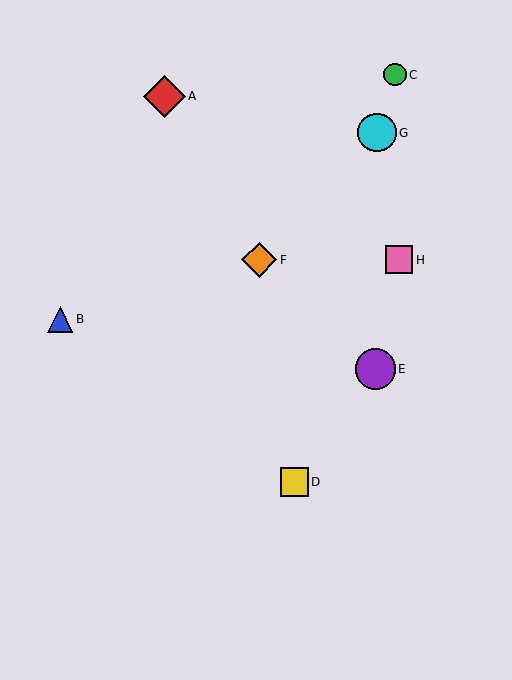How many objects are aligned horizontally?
2 objects (F, H) are aligned horizontally.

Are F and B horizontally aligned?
No, F is at y≈260 and B is at y≈319.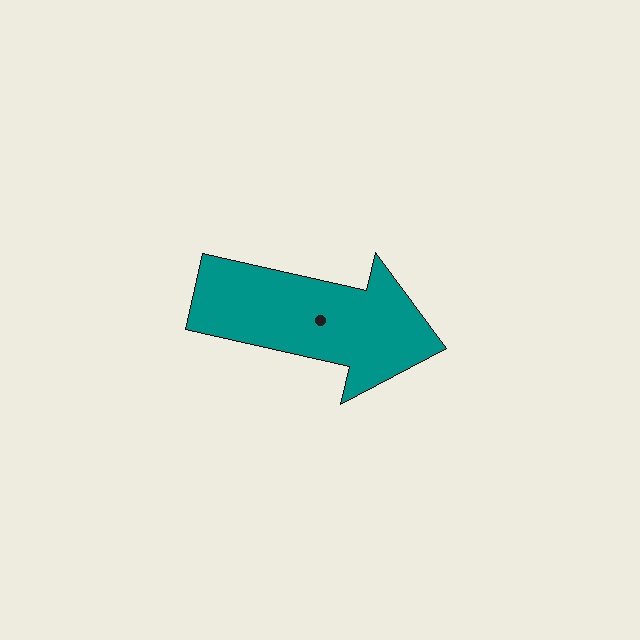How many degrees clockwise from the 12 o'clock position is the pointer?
Approximately 103 degrees.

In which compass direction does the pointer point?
East.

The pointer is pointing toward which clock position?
Roughly 3 o'clock.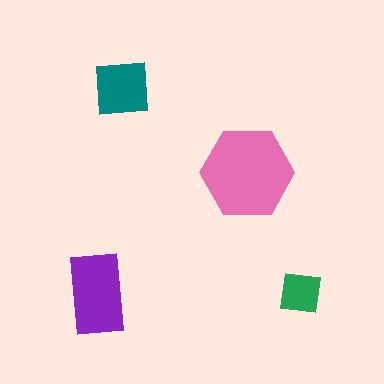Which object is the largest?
The pink hexagon.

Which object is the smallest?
The green square.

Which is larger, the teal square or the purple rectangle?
The purple rectangle.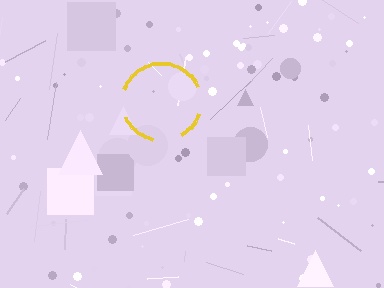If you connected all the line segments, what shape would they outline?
They would outline a circle.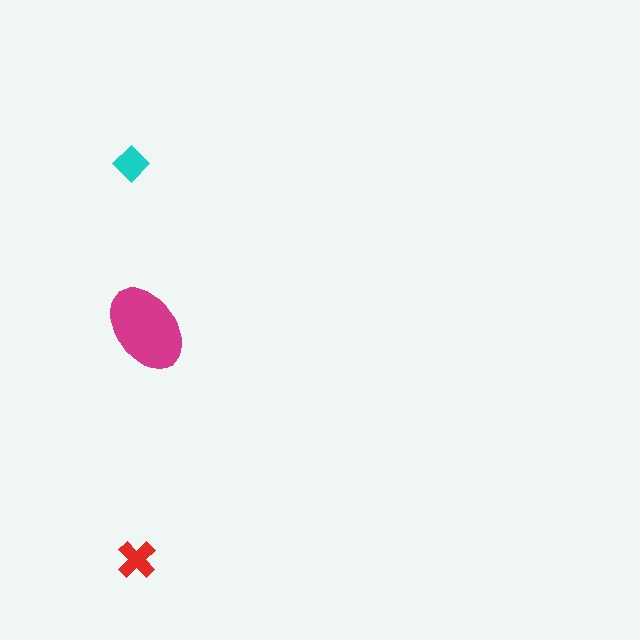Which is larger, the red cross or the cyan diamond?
The red cross.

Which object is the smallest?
The cyan diamond.